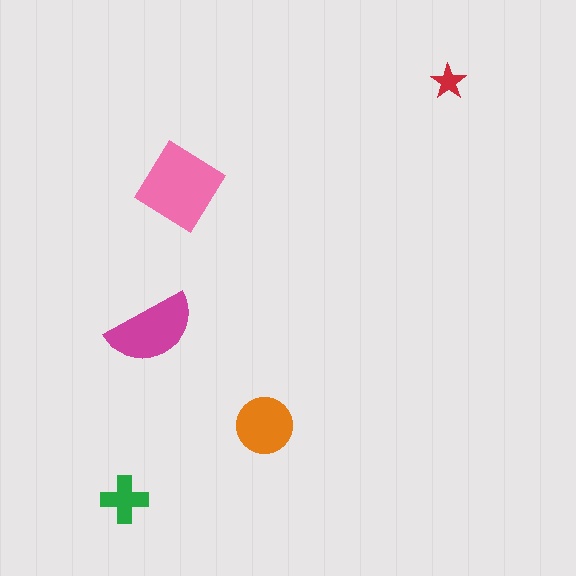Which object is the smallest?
The red star.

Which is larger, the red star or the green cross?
The green cross.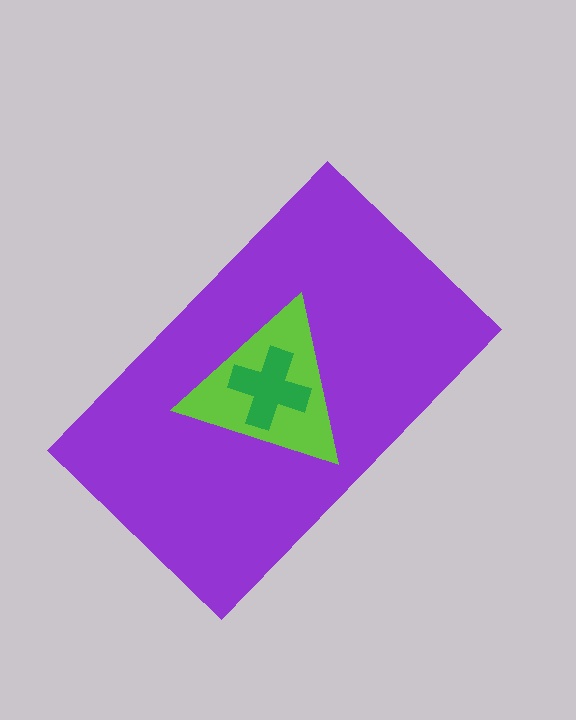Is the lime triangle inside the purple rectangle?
Yes.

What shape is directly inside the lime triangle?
The green cross.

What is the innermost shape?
The green cross.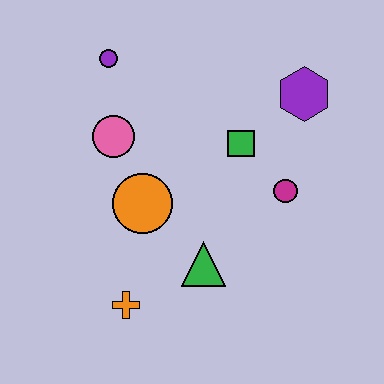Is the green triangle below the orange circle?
Yes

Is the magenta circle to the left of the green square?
No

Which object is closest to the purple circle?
The pink circle is closest to the purple circle.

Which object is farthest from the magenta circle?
The purple circle is farthest from the magenta circle.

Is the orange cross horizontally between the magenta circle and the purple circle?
Yes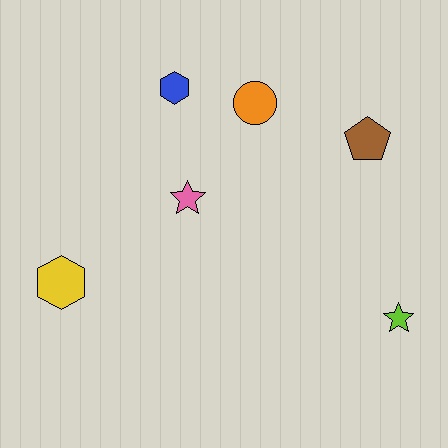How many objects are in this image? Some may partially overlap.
There are 6 objects.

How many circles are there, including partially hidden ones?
There is 1 circle.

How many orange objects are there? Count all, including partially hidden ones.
There is 1 orange object.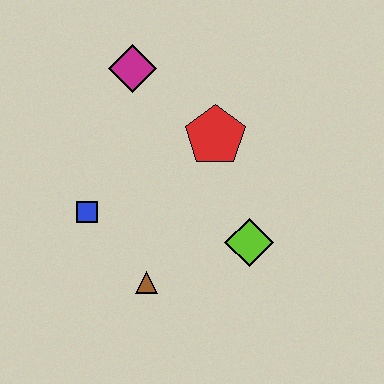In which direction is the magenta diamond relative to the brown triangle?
The magenta diamond is above the brown triangle.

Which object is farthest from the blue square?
The lime diamond is farthest from the blue square.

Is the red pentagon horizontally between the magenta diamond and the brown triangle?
No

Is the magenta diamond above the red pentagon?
Yes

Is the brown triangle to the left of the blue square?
No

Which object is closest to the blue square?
The brown triangle is closest to the blue square.